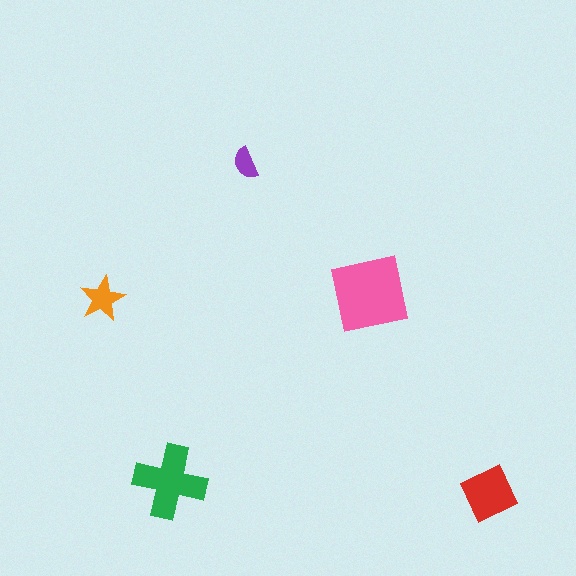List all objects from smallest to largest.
The purple semicircle, the orange star, the red diamond, the green cross, the pink square.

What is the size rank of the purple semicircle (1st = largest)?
5th.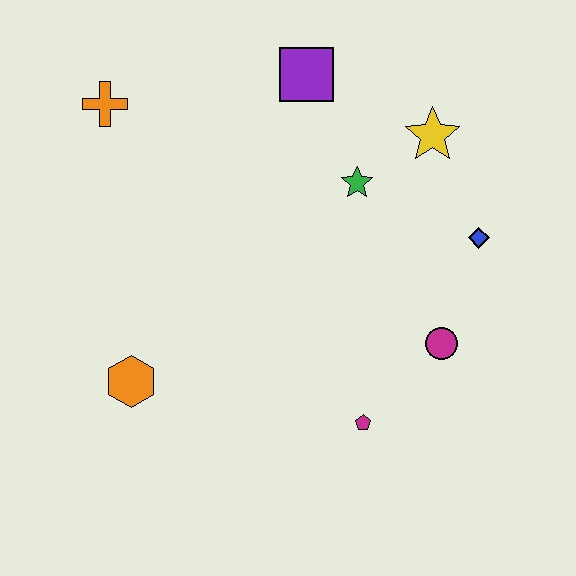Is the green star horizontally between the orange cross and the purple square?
No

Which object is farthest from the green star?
The orange hexagon is farthest from the green star.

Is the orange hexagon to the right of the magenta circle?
No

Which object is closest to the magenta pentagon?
The magenta circle is closest to the magenta pentagon.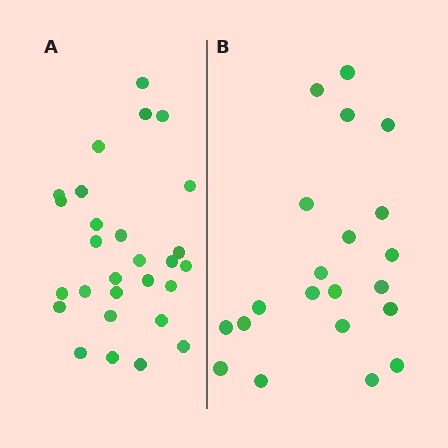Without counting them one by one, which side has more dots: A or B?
Region A (the left region) has more dots.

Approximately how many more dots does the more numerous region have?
Region A has roughly 8 or so more dots than region B.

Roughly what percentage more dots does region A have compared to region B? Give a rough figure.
About 35% more.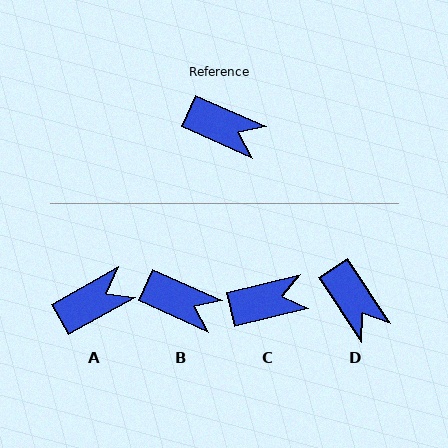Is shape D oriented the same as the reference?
No, it is off by about 33 degrees.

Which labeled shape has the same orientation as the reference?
B.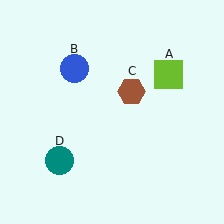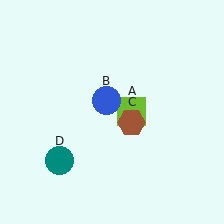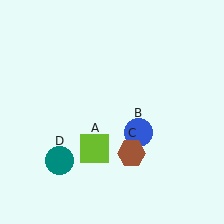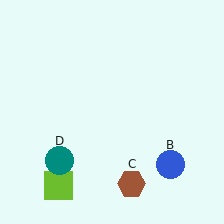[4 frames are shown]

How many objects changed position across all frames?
3 objects changed position: lime square (object A), blue circle (object B), brown hexagon (object C).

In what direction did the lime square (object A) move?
The lime square (object A) moved down and to the left.